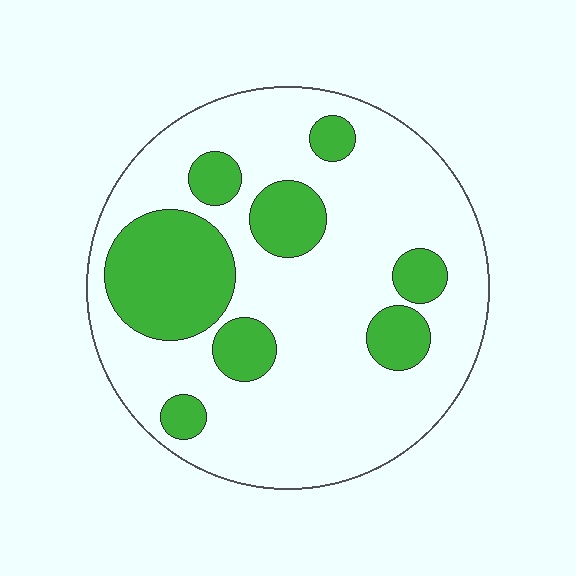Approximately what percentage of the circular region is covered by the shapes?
Approximately 25%.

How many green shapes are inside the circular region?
8.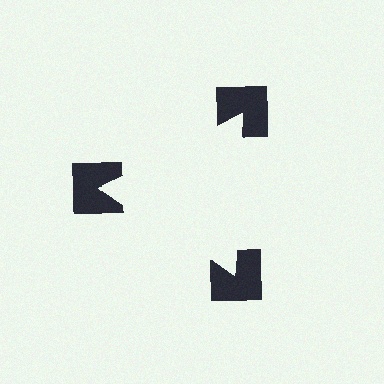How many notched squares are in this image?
There are 3 — one at each vertex of the illusory triangle.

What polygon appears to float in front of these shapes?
An illusory triangle — its edges are inferred from the aligned wedge cuts in the notched squares, not physically drawn.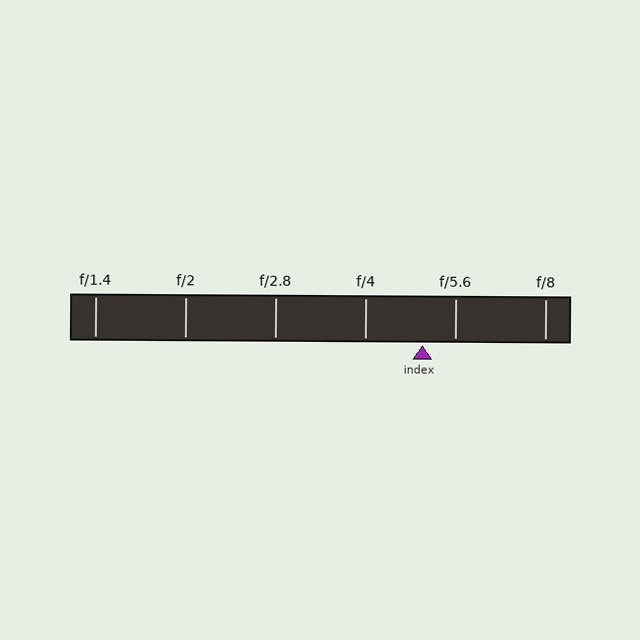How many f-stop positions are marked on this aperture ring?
There are 6 f-stop positions marked.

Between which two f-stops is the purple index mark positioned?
The index mark is between f/4 and f/5.6.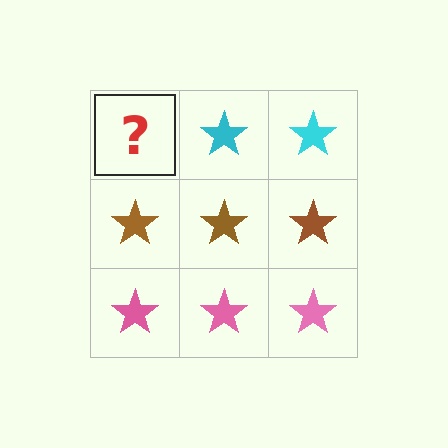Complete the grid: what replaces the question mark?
The question mark should be replaced with a cyan star.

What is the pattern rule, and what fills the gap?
The rule is that each row has a consistent color. The gap should be filled with a cyan star.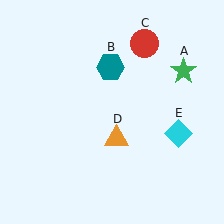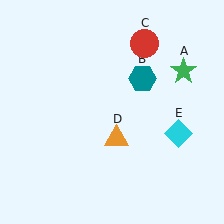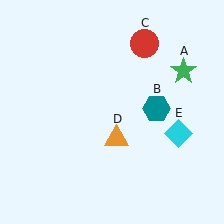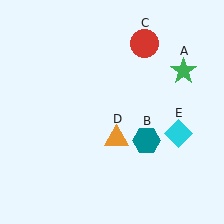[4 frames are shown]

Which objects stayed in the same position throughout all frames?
Green star (object A) and red circle (object C) and orange triangle (object D) and cyan diamond (object E) remained stationary.